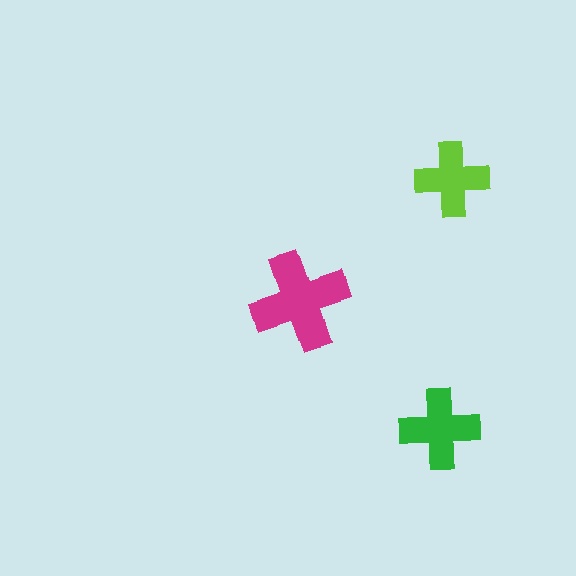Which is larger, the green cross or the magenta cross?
The magenta one.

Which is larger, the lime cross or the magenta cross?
The magenta one.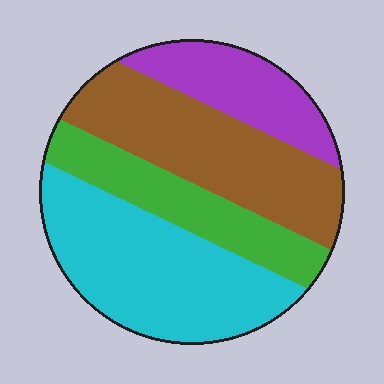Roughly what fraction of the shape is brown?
Brown takes up between a quarter and a half of the shape.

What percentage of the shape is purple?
Purple covers roughly 15% of the shape.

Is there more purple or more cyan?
Cyan.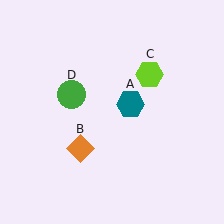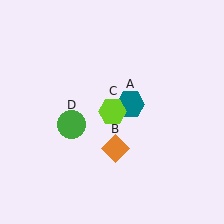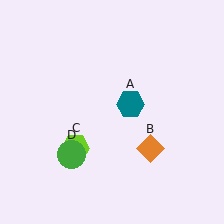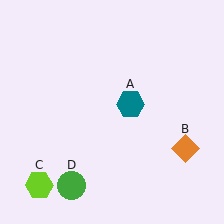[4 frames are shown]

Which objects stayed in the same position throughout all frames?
Teal hexagon (object A) remained stationary.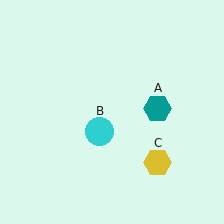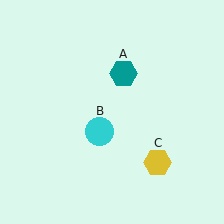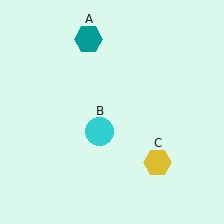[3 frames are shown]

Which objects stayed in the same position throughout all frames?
Cyan circle (object B) and yellow hexagon (object C) remained stationary.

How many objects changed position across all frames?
1 object changed position: teal hexagon (object A).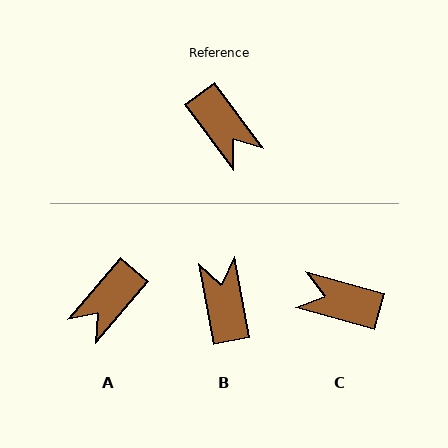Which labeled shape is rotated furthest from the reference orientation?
B, about 153 degrees away.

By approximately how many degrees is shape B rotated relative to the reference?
Approximately 153 degrees counter-clockwise.